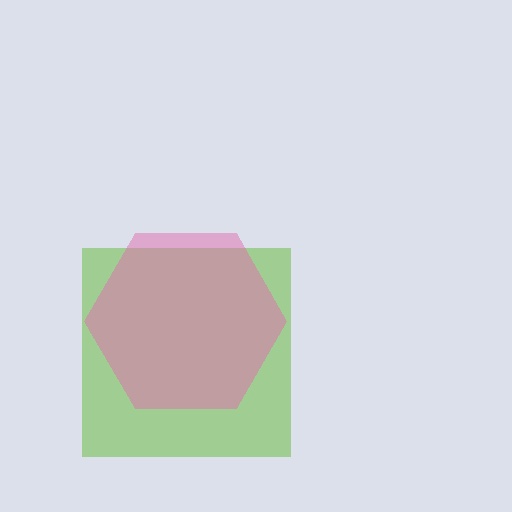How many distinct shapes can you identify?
There are 2 distinct shapes: a lime square, a pink hexagon.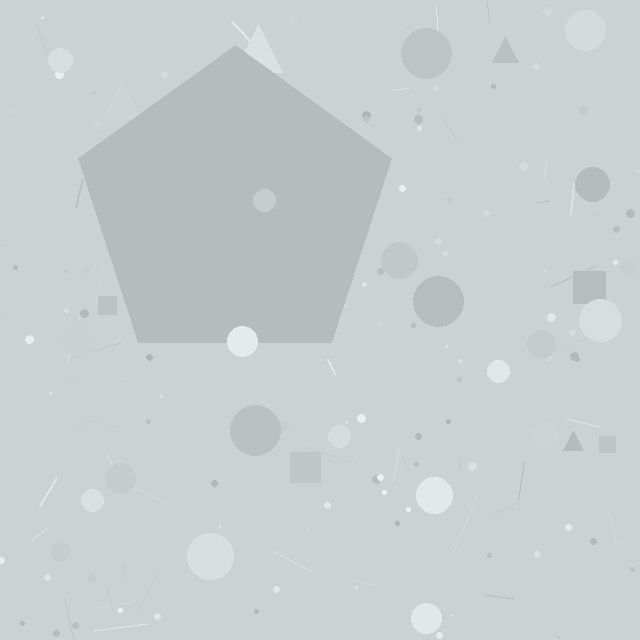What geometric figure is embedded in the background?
A pentagon is embedded in the background.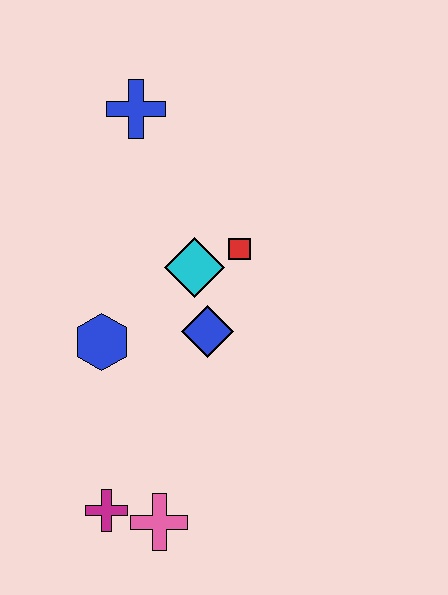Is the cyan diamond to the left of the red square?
Yes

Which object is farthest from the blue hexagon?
The blue cross is farthest from the blue hexagon.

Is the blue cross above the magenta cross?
Yes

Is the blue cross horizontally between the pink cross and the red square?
No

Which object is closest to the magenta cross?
The pink cross is closest to the magenta cross.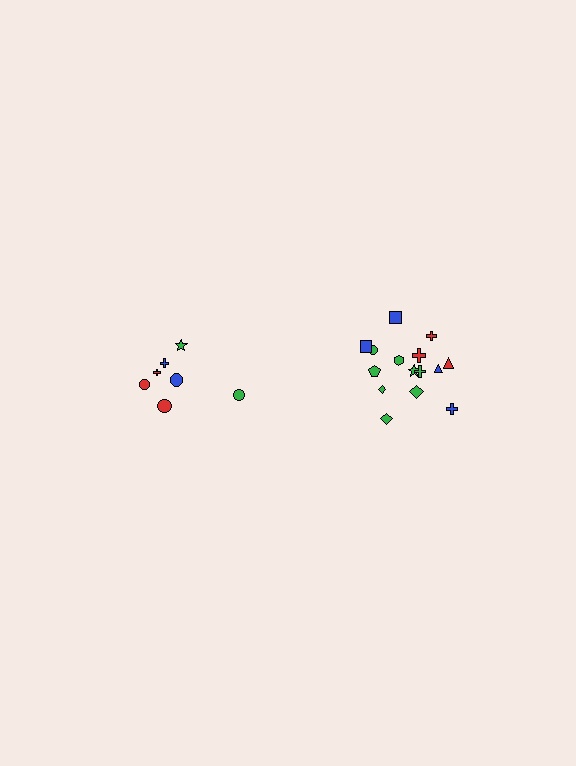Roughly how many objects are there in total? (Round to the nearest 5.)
Roughly 20 objects in total.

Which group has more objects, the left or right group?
The right group.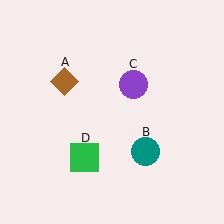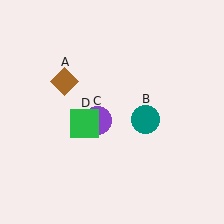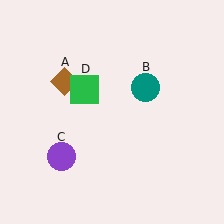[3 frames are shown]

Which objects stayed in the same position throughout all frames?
Brown diamond (object A) remained stationary.